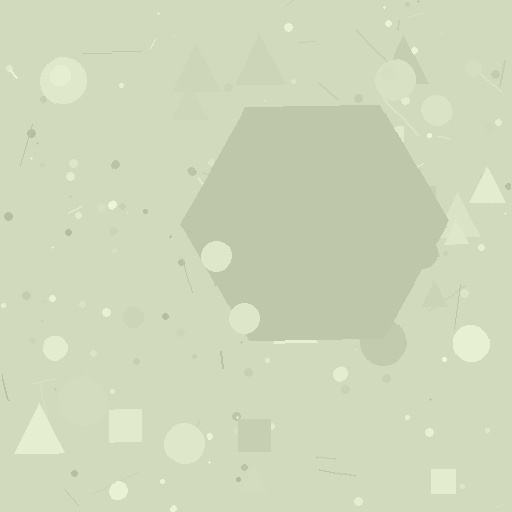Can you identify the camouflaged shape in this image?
The camouflaged shape is a hexagon.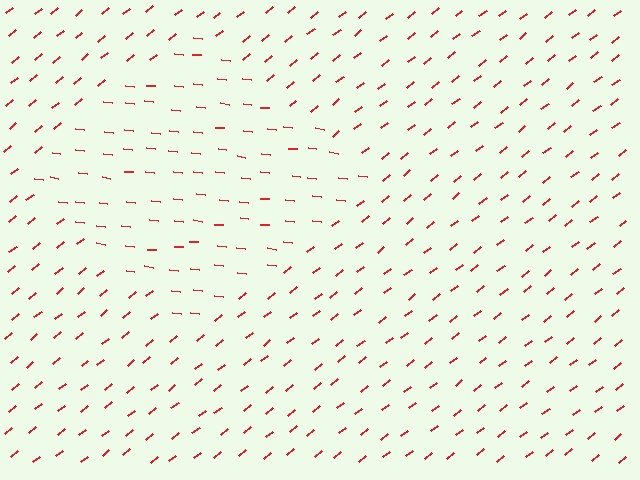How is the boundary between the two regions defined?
The boundary is defined purely by a change in line orientation (approximately 45 degrees difference). All lines are the same color and thickness.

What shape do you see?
I see a diamond.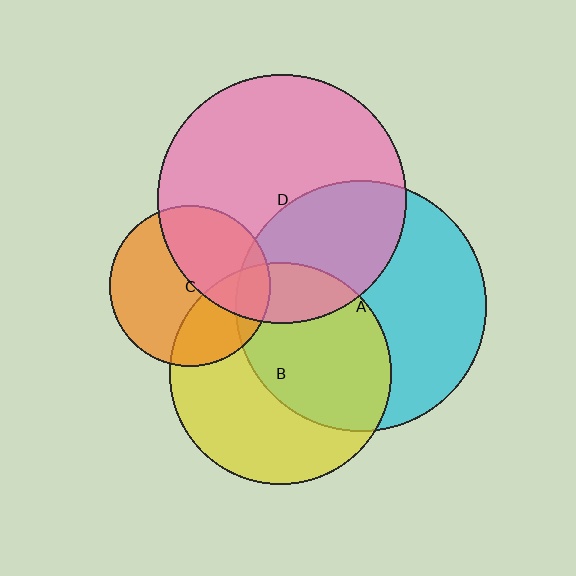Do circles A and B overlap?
Yes.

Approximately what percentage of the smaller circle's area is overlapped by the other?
Approximately 50%.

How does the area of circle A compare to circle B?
Approximately 1.3 times.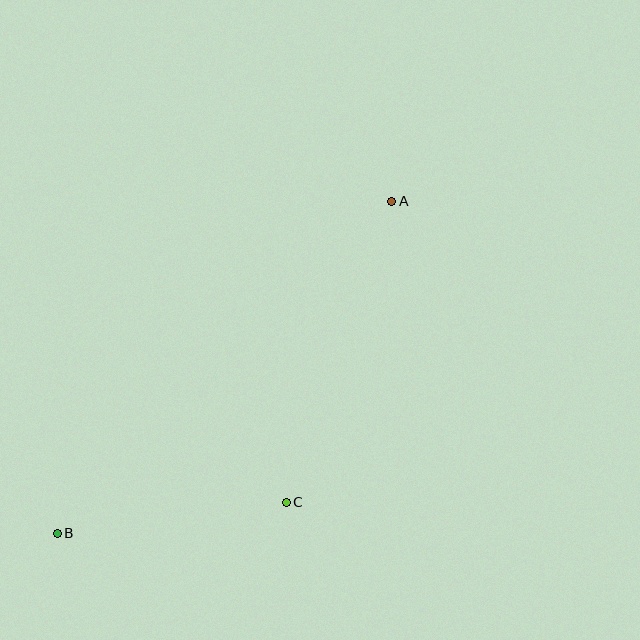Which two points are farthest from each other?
Points A and B are farthest from each other.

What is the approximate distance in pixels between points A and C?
The distance between A and C is approximately 319 pixels.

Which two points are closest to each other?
Points B and C are closest to each other.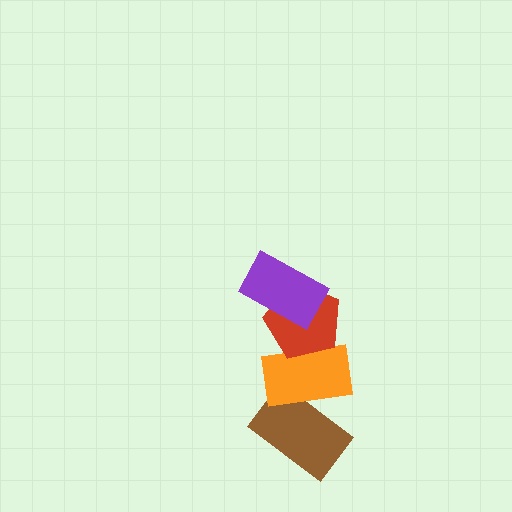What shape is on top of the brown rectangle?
The orange rectangle is on top of the brown rectangle.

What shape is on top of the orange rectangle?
The red pentagon is on top of the orange rectangle.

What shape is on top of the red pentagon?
The purple rectangle is on top of the red pentagon.